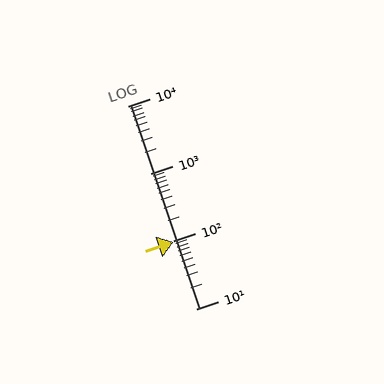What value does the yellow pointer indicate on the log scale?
The pointer indicates approximately 97.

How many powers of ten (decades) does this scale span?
The scale spans 3 decades, from 10 to 10000.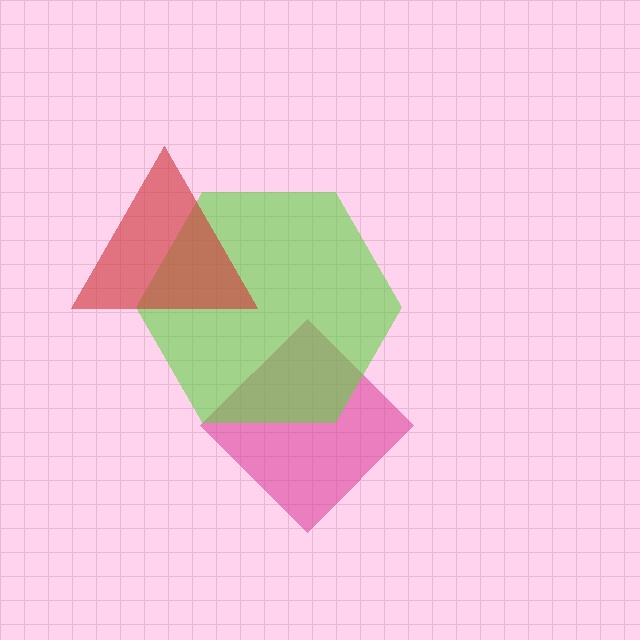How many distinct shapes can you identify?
There are 3 distinct shapes: a magenta diamond, a lime hexagon, a red triangle.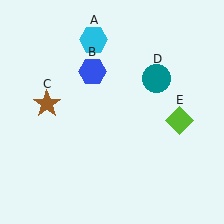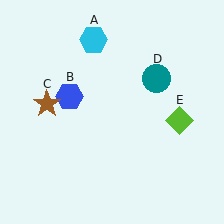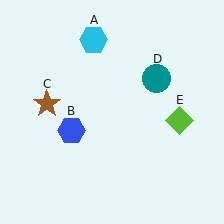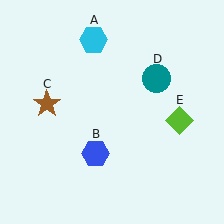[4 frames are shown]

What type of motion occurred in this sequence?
The blue hexagon (object B) rotated counterclockwise around the center of the scene.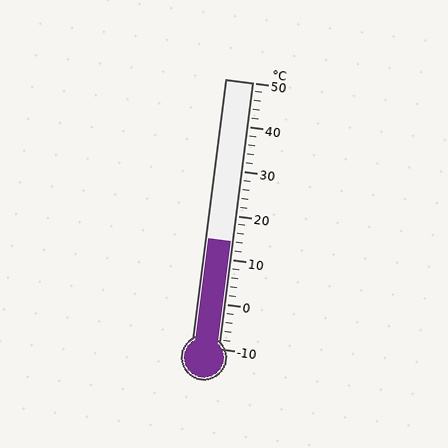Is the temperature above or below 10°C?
The temperature is above 10°C.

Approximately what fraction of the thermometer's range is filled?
The thermometer is filled to approximately 40% of its range.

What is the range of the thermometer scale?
The thermometer scale ranges from -10°C to 50°C.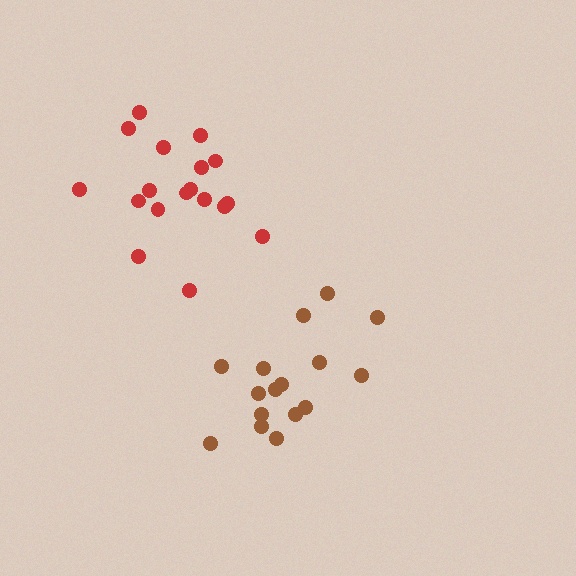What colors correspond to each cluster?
The clusters are colored: brown, red.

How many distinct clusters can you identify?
There are 2 distinct clusters.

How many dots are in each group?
Group 1: 16 dots, Group 2: 18 dots (34 total).